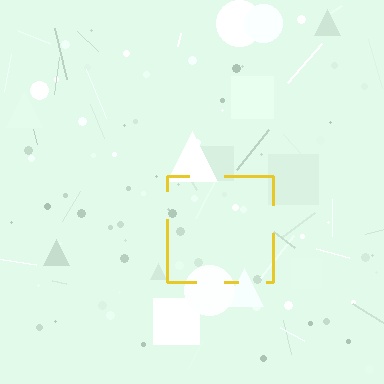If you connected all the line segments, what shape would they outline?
They would outline a square.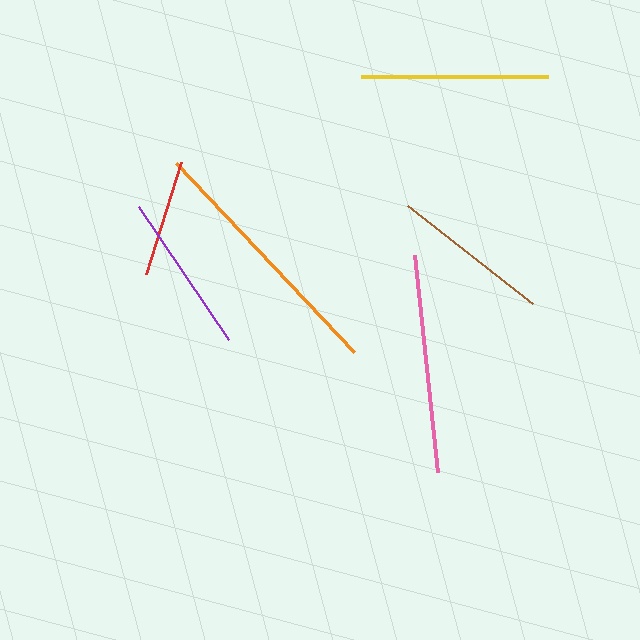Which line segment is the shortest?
The red line is the shortest at approximately 118 pixels.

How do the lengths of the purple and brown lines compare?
The purple and brown lines are approximately the same length.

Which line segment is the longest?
The orange line is the longest at approximately 259 pixels.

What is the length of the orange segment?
The orange segment is approximately 259 pixels long.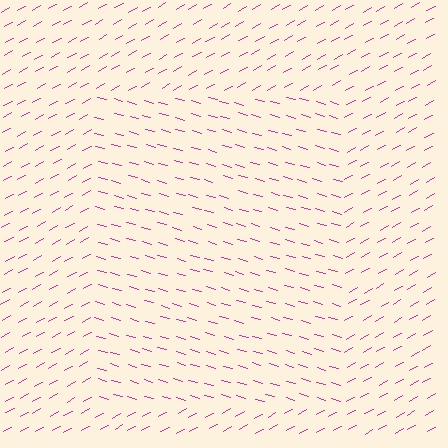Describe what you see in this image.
The image is filled with small magenta line segments. A rectangle region in the image has lines oriented differently from the surrounding lines, creating a visible texture boundary.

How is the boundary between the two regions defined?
The boundary is defined purely by a change in line orientation (approximately 45 degrees difference). All lines are the same color and thickness.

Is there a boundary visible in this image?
Yes, there is a texture boundary formed by a change in line orientation.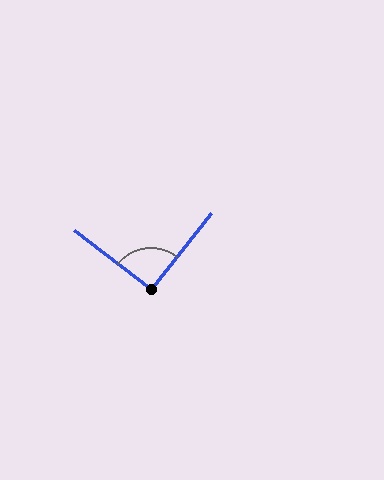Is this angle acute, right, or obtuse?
It is approximately a right angle.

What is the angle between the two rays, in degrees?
Approximately 91 degrees.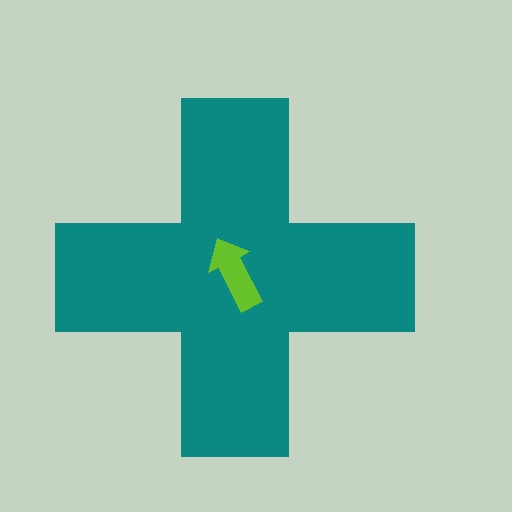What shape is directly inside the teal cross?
The lime arrow.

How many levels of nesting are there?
2.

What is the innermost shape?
The lime arrow.